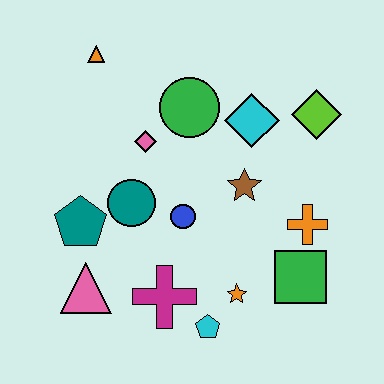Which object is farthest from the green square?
The orange triangle is farthest from the green square.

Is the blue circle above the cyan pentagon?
Yes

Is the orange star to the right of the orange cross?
No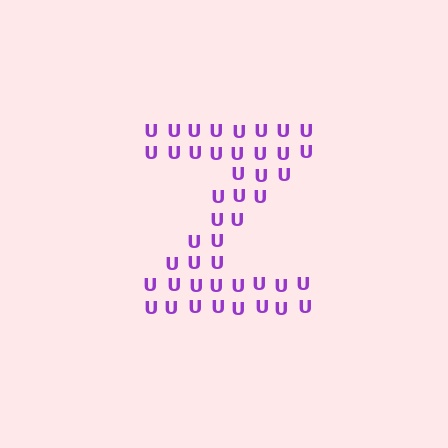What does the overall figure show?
The overall figure shows the letter Z.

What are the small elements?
The small elements are letter U's.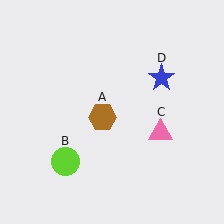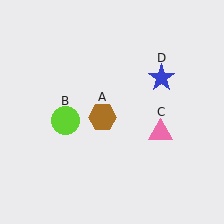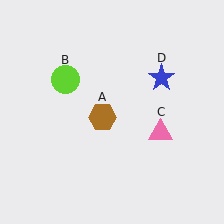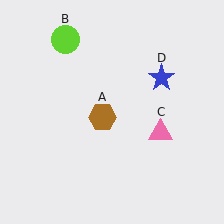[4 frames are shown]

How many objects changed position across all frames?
1 object changed position: lime circle (object B).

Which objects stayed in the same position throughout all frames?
Brown hexagon (object A) and pink triangle (object C) and blue star (object D) remained stationary.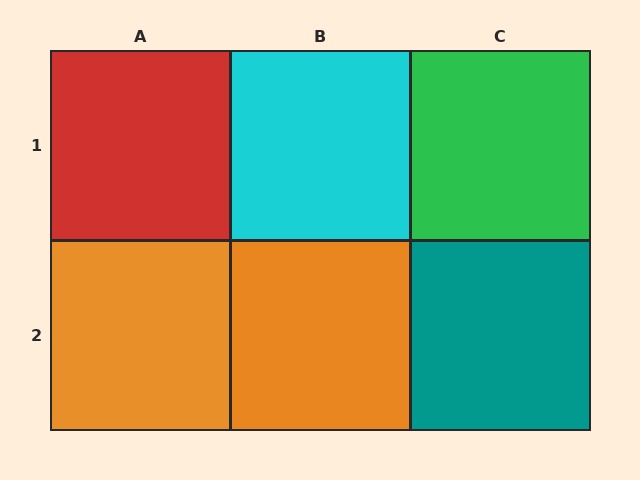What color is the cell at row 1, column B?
Cyan.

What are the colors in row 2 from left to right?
Orange, orange, teal.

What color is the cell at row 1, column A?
Red.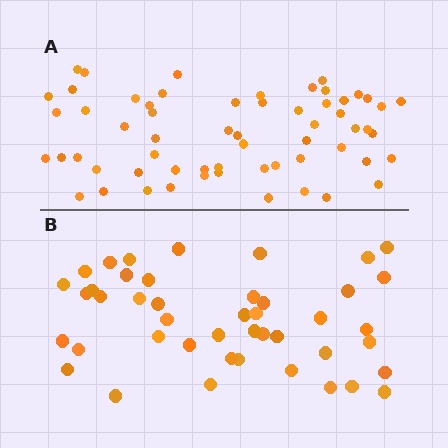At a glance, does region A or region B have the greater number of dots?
Region A (the top region) has more dots.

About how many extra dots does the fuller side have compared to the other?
Region A has approximately 15 more dots than region B.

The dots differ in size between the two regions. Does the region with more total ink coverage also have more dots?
No. Region B has more total ink coverage because its dots are larger, but region A actually contains more individual dots. Total area can be misleading — the number of items is what matters here.